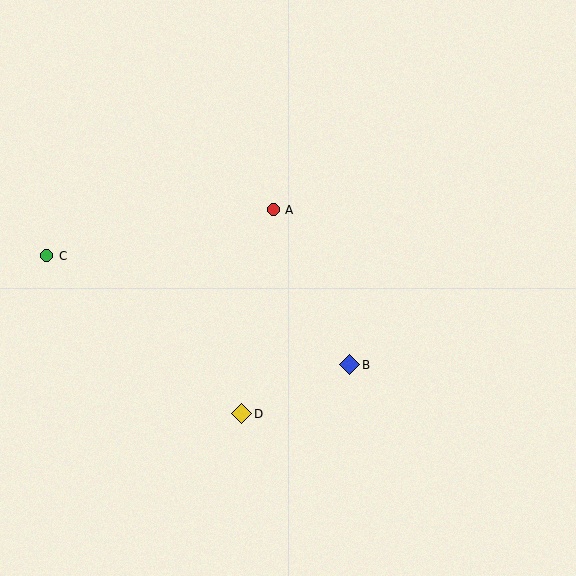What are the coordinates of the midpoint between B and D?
The midpoint between B and D is at (296, 389).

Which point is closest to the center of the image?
Point A at (273, 210) is closest to the center.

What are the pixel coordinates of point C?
Point C is at (47, 256).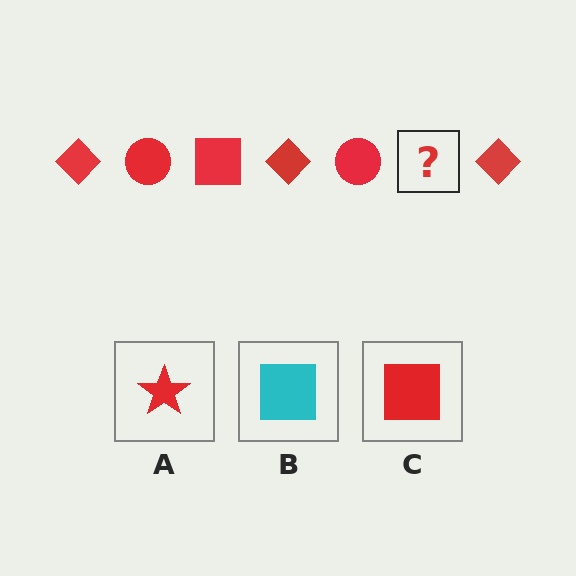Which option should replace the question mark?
Option C.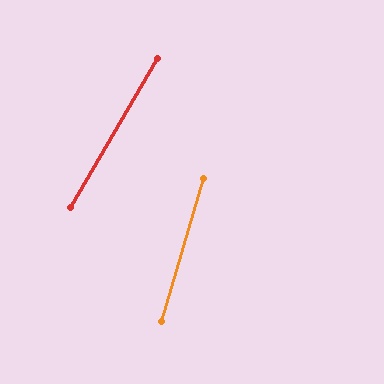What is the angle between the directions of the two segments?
Approximately 14 degrees.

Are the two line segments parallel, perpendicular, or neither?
Neither parallel nor perpendicular — they differ by about 14°.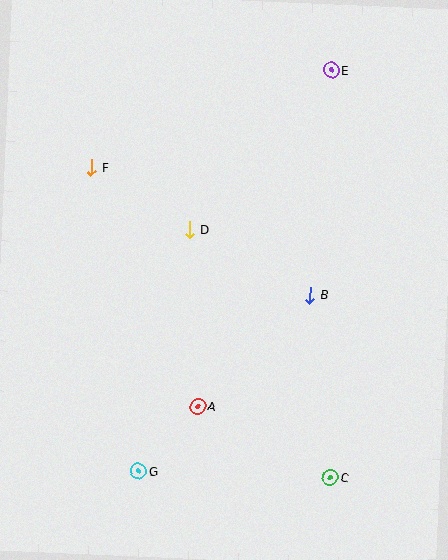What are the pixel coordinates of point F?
Point F is at (91, 167).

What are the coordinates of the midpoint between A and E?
The midpoint between A and E is at (265, 238).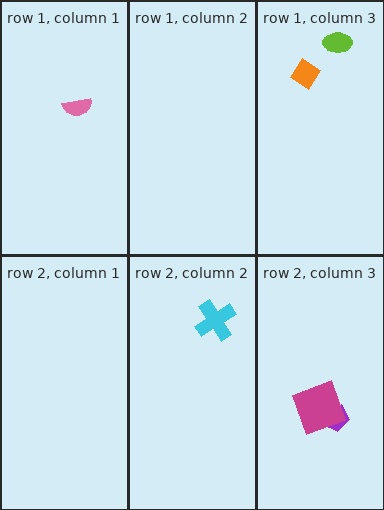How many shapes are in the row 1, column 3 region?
2.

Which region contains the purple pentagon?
The row 2, column 3 region.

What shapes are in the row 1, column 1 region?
The pink semicircle.